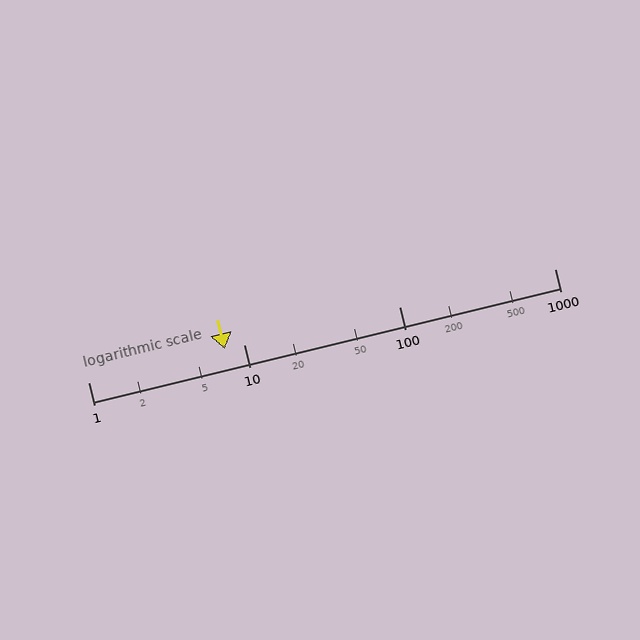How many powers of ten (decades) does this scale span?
The scale spans 3 decades, from 1 to 1000.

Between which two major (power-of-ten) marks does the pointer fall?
The pointer is between 1 and 10.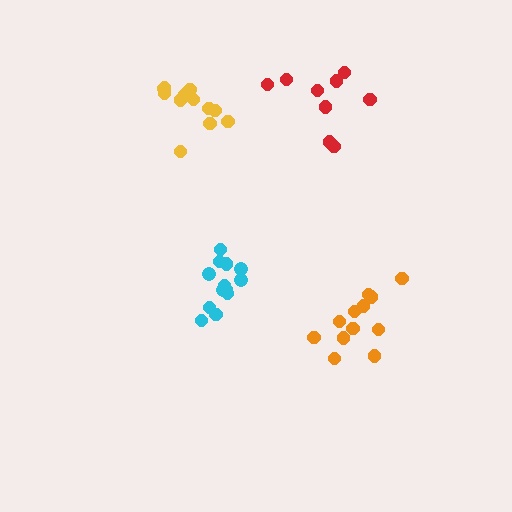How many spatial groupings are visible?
There are 4 spatial groupings.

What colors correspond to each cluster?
The clusters are colored: cyan, yellow, orange, red.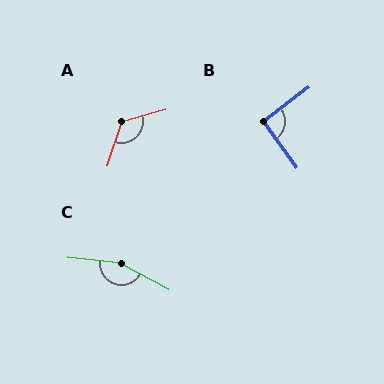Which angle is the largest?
C, at approximately 157 degrees.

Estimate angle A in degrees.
Approximately 123 degrees.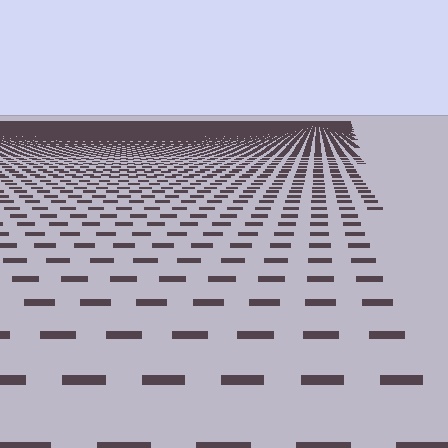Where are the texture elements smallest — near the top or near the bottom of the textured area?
Near the top.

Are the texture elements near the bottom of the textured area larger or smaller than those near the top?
Larger. Near the bottom, elements are closer to the viewer and appear at a bigger on-screen size.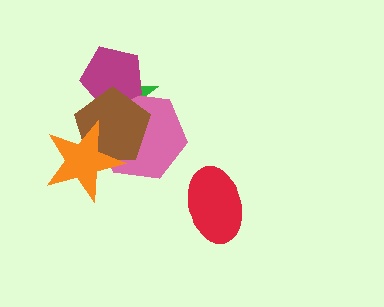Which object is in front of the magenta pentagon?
The brown pentagon is in front of the magenta pentagon.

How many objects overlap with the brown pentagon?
4 objects overlap with the brown pentagon.